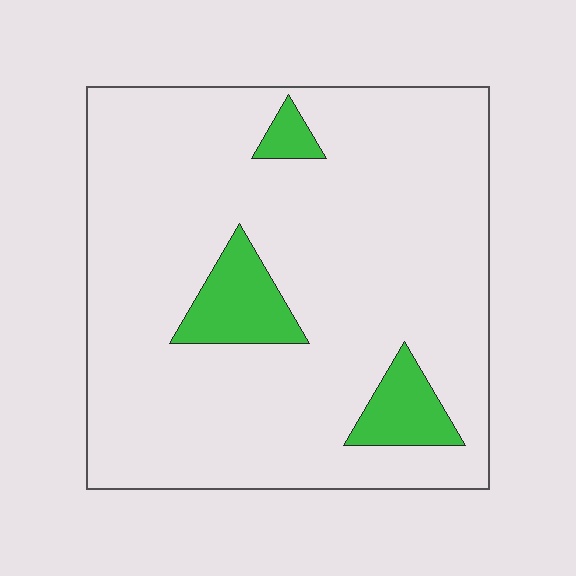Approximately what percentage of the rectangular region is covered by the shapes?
Approximately 10%.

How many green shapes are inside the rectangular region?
3.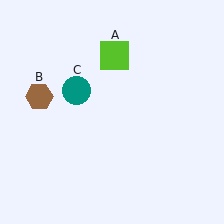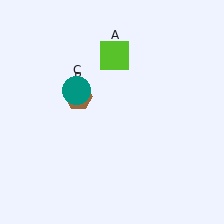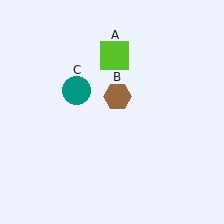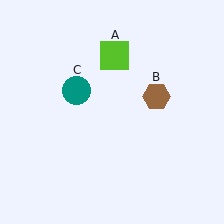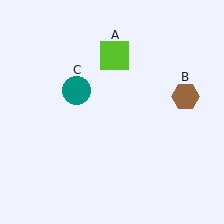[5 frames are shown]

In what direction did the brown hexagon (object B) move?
The brown hexagon (object B) moved right.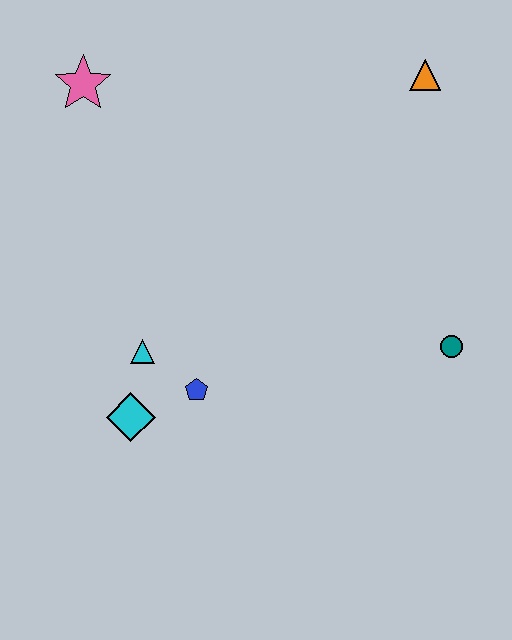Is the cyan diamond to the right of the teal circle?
No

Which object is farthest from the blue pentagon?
The orange triangle is farthest from the blue pentagon.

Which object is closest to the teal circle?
The blue pentagon is closest to the teal circle.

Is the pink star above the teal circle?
Yes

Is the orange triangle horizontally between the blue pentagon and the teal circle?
Yes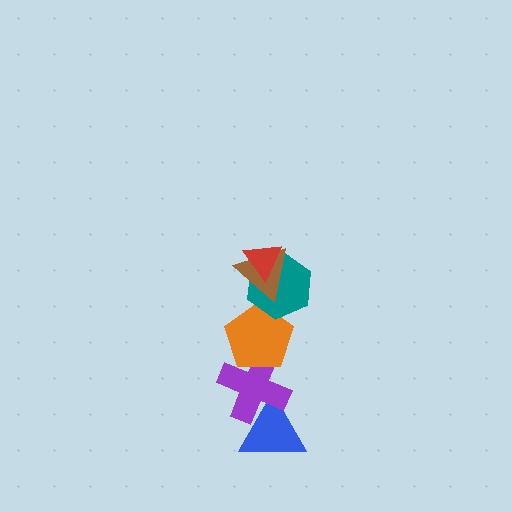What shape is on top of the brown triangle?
The red triangle is on top of the brown triangle.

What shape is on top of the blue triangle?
The purple cross is on top of the blue triangle.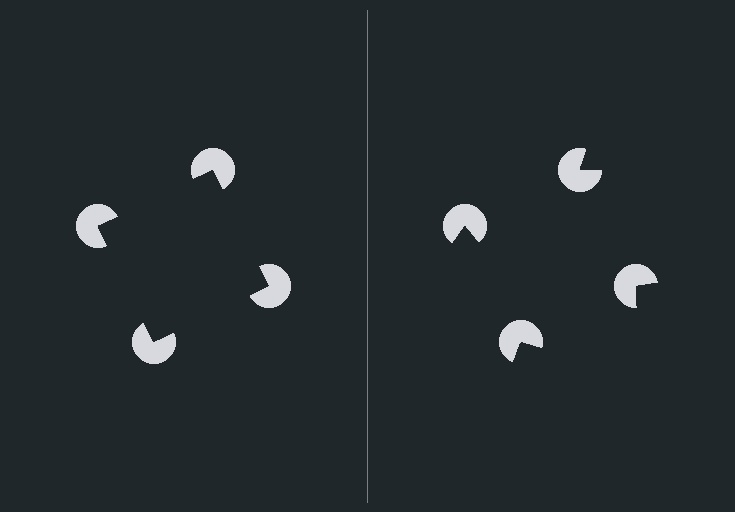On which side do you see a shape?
An illusory square appears on the left side. On the right side the wedge cuts are rotated, so no coherent shape forms.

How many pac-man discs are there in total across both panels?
8 — 4 on each side.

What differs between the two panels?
The pac-man discs are positioned identically on both sides; only the wedge orientations differ. On the left they align to a square; on the right they are misaligned.